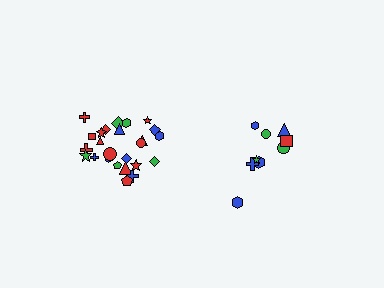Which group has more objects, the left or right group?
The left group.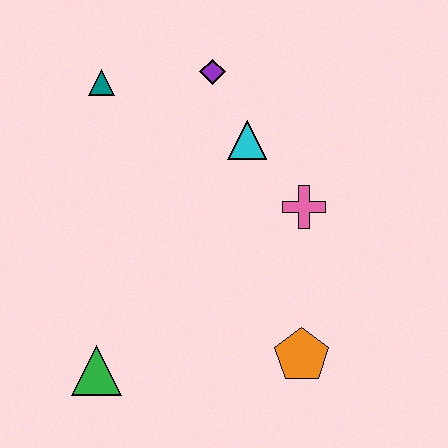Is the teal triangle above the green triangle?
Yes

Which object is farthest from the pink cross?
The green triangle is farthest from the pink cross.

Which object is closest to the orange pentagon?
The pink cross is closest to the orange pentagon.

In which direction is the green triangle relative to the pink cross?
The green triangle is to the left of the pink cross.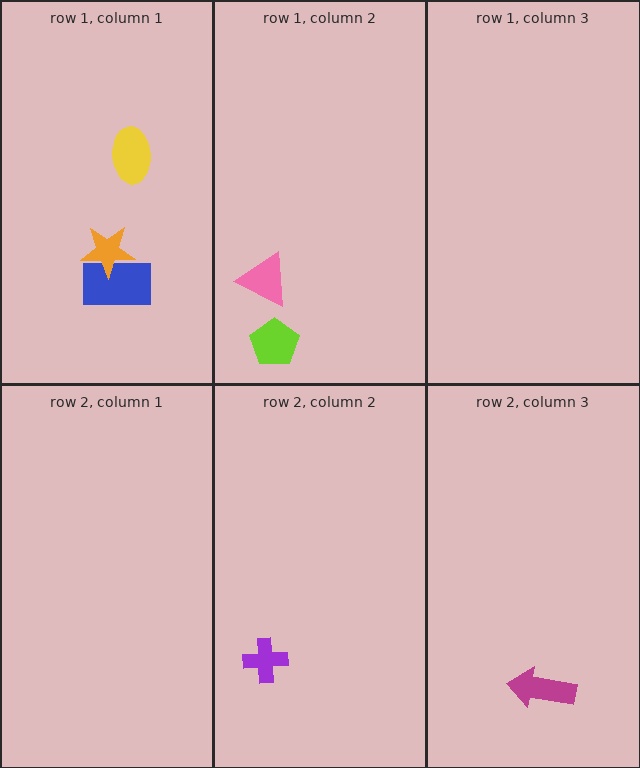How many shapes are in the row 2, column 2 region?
1.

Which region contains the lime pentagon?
The row 1, column 2 region.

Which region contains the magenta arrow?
The row 2, column 3 region.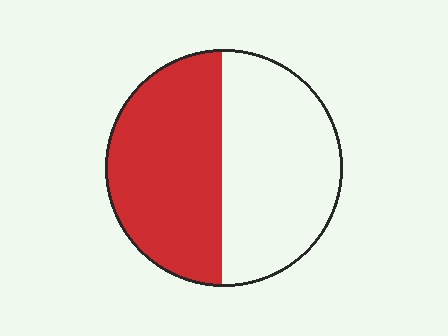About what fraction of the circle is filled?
About one half (1/2).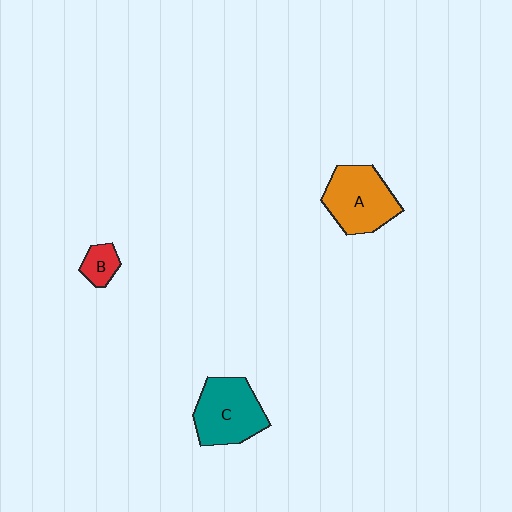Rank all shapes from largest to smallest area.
From largest to smallest: C (teal), A (orange), B (red).